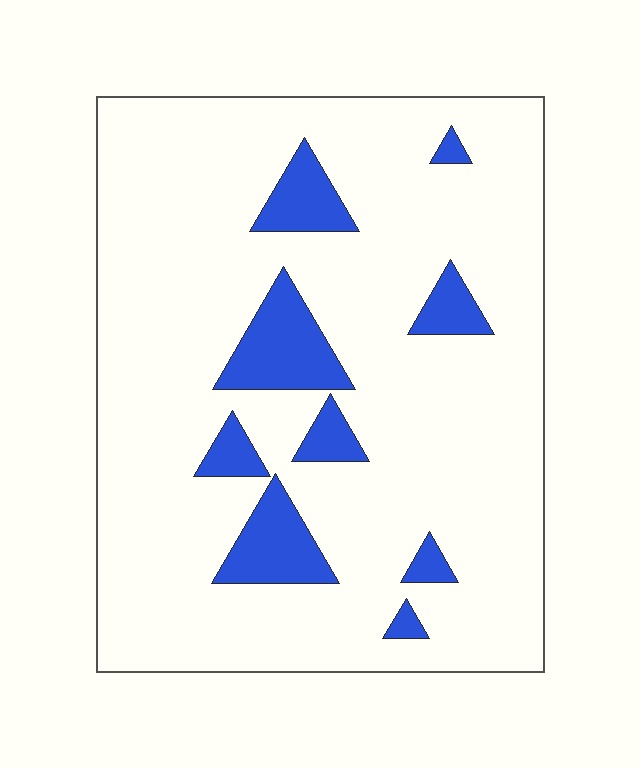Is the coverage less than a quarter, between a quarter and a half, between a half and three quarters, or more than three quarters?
Less than a quarter.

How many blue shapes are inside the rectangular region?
9.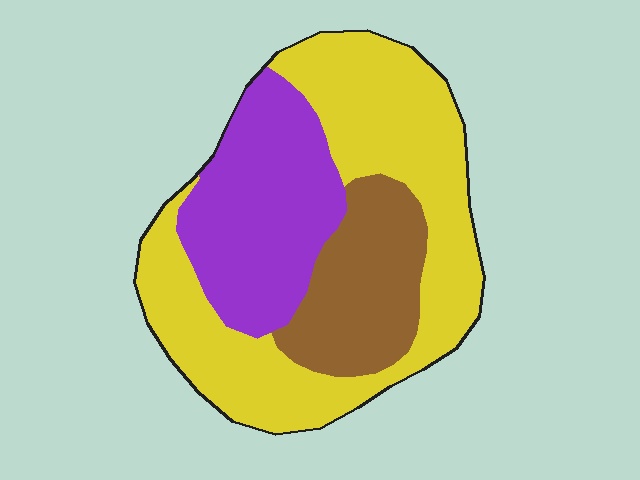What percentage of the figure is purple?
Purple takes up about one quarter (1/4) of the figure.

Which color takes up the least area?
Brown, at roughly 20%.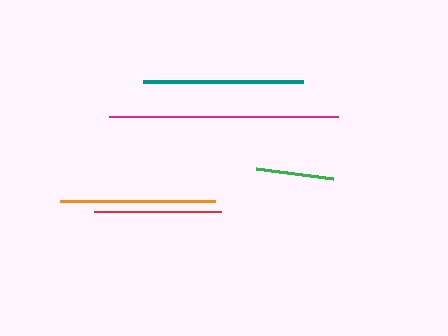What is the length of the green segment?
The green segment is approximately 78 pixels long.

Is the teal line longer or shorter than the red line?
The teal line is longer than the red line.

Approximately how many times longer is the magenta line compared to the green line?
The magenta line is approximately 2.9 times the length of the green line.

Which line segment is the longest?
The magenta line is the longest at approximately 229 pixels.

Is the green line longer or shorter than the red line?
The red line is longer than the green line.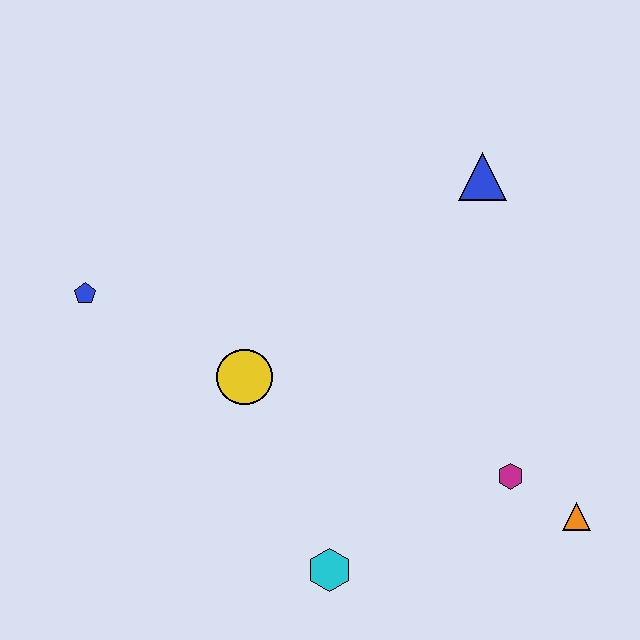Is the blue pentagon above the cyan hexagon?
Yes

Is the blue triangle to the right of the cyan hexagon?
Yes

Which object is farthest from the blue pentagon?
The orange triangle is farthest from the blue pentagon.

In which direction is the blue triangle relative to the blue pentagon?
The blue triangle is to the right of the blue pentagon.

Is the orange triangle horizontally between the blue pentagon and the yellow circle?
No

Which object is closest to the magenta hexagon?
The orange triangle is closest to the magenta hexagon.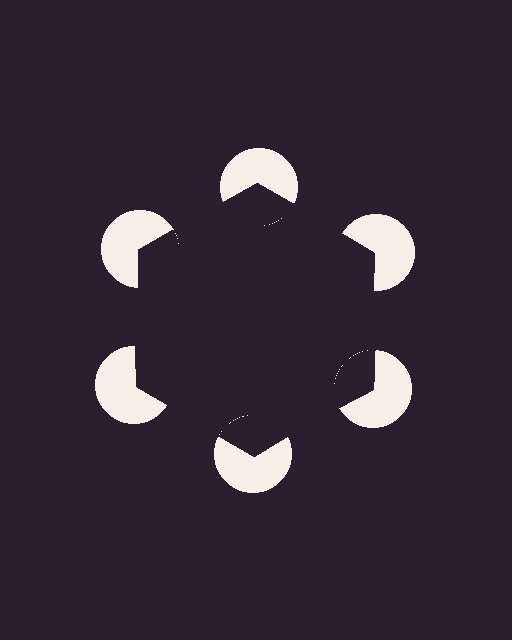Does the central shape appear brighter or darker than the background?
It typically appears slightly darker than the background, even though no actual brightness change is drawn.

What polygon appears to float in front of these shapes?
An illusory hexagon — its edges are inferred from the aligned wedge cuts in the pac-man discs, not physically drawn.